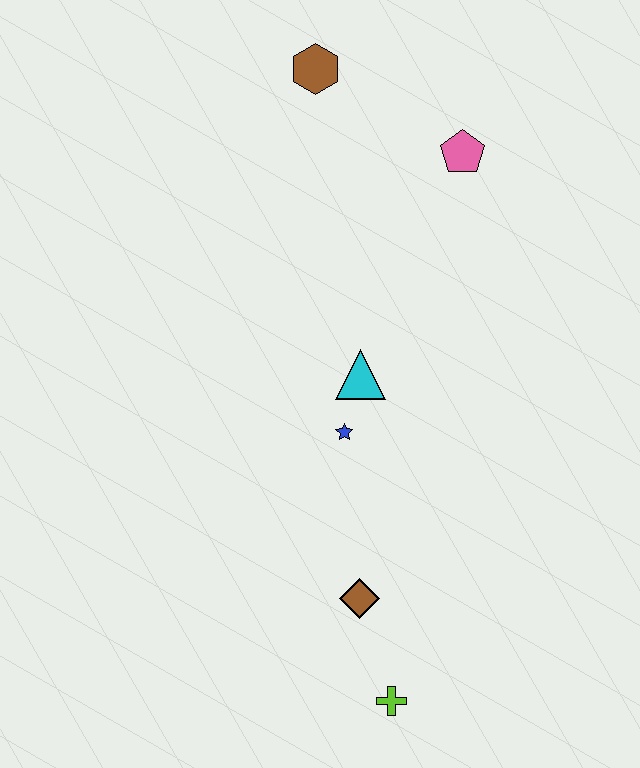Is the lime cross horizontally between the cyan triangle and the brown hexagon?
No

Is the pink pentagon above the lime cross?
Yes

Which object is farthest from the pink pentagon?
The lime cross is farthest from the pink pentagon.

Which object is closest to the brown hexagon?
The pink pentagon is closest to the brown hexagon.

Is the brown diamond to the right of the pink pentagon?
No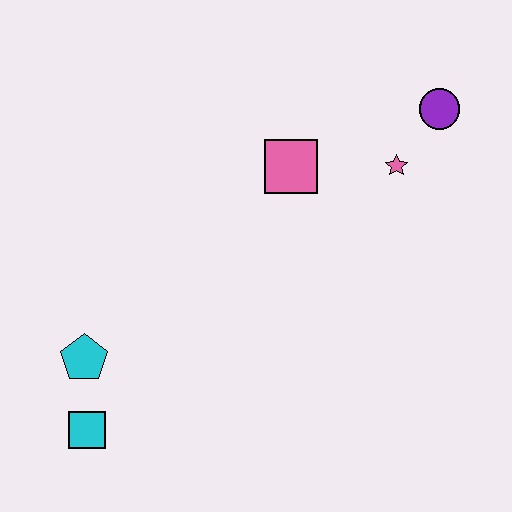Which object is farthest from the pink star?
The cyan square is farthest from the pink star.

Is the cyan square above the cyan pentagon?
No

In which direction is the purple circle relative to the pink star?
The purple circle is above the pink star.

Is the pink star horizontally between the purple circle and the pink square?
Yes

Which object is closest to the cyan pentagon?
The cyan square is closest to the cyan pentagon.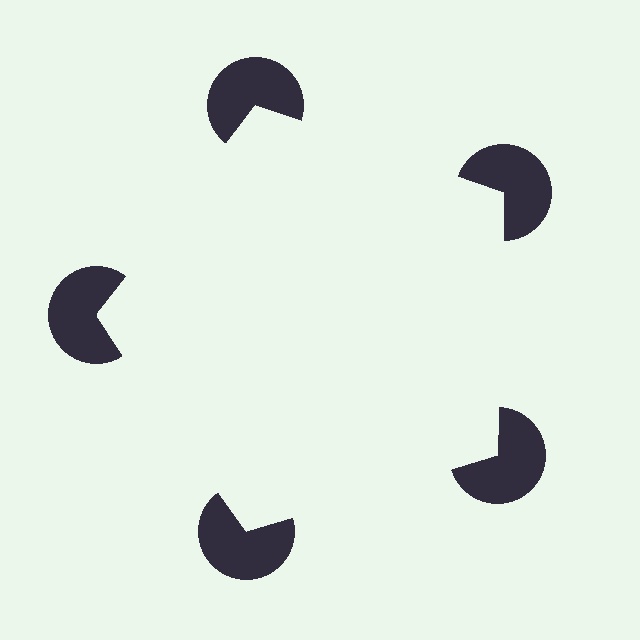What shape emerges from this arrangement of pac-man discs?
An illusory pentagon — its edges are inferred from the aligned wedge cuts in the pac-man discs, not physically drawn.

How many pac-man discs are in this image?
There are 5 — one at each vertex of the illusory pentagon.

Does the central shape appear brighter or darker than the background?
It typically appears slightly brighter than the background, even though no actual brightness change is drawn.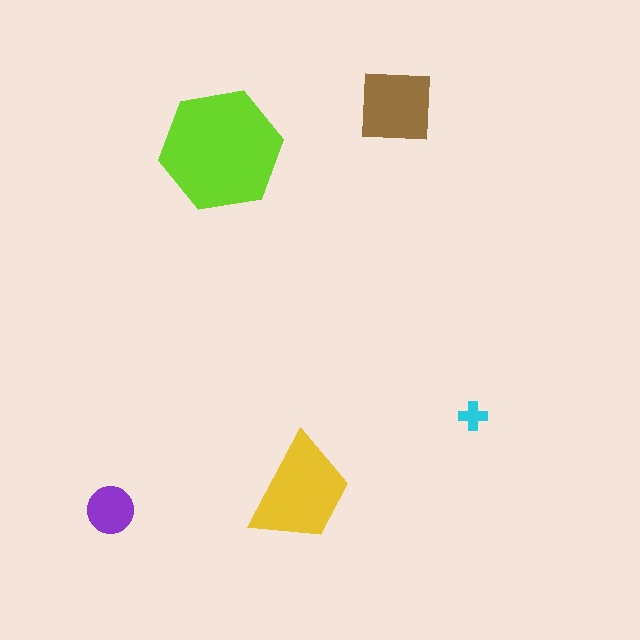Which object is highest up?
The brown square is topmost.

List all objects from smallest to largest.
The cyan cross, the purple circle, the brown square, the yellow trapezoid, the lime hexagon.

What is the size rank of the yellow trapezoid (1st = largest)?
2nd.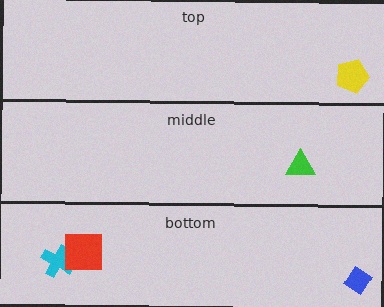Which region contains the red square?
The bottom region.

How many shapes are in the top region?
1.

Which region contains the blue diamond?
The bottom region.